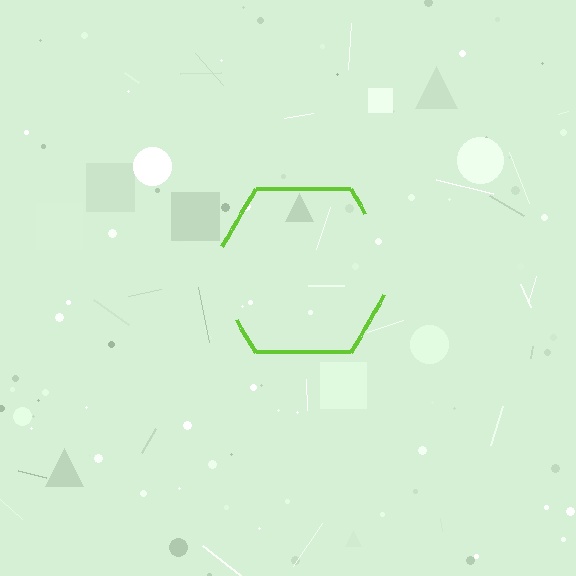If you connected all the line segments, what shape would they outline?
They would outline a hexagon.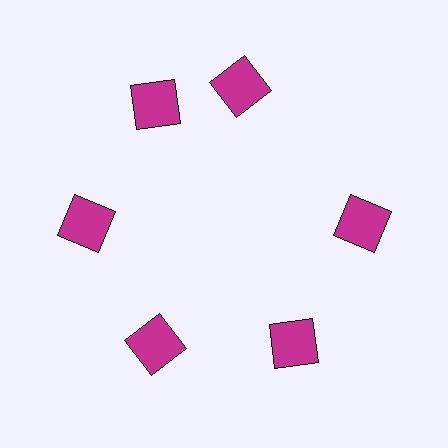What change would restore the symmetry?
The symmetry would be restored by rotating it back into even spacing with its neighbors so that all 6 squares sit at equal angles and equal distance from the center.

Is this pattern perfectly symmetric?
No. The 6 magenta squares are arranged in a ring, but one element near the 1 o'clock position is rotated out of alignment along the ring, breaking the 6-fold rotational symmetry.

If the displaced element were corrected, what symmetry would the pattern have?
It would have 6-fold rotational symmetry — the pattern would map onto itself every 60 degrees.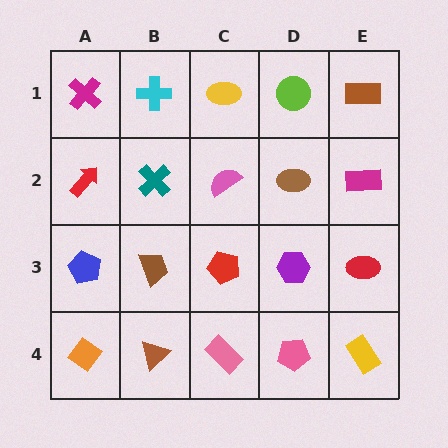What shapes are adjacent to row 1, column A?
A red arrow (row 2, column A), a cyan cross (row 1, column B).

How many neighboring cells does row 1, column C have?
3.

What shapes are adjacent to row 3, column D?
A brown ellipse (row 2, column D), a pink pentagon (row 4, column D), a red pentagon (row 3, column C), a red ellipse (row 3, column E).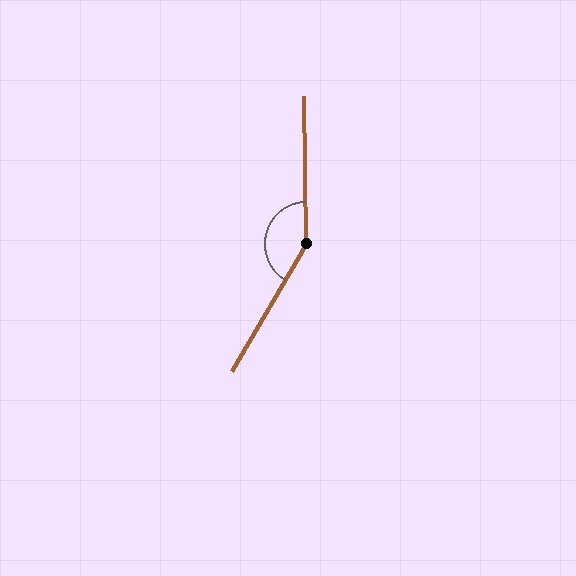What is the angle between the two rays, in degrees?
Approximately 149 degrees.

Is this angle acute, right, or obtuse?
It is obtuse.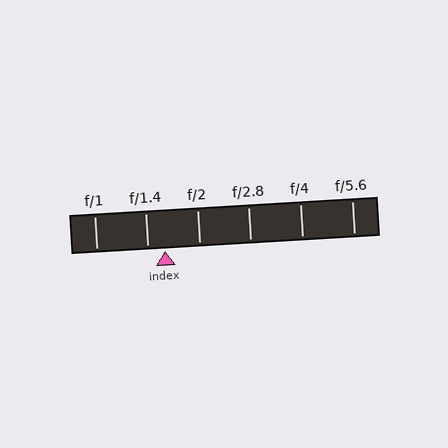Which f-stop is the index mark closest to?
The index mark is closest to f/1.4.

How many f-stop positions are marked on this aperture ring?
There are 6 f-stop positions marked.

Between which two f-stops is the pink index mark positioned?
The index mark is between f/1.4 and f/2.